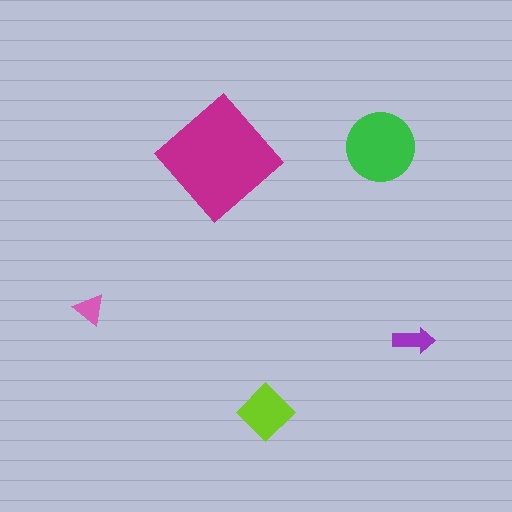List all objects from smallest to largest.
The pink triangle, the purple arrow, the lime diamond, the green circle, the magenta diamond.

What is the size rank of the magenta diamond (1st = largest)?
1st.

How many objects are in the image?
There are 5 objects in the image.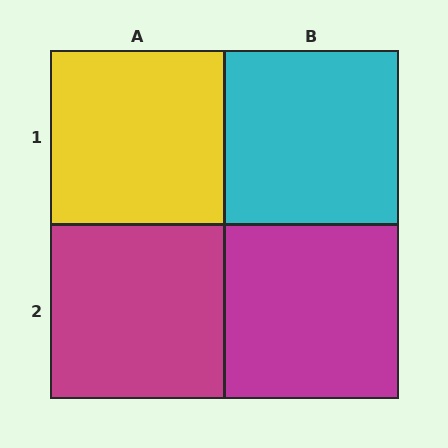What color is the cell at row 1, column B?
Cyan.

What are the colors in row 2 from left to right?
Magenta, magenta.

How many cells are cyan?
1 cell is cyan.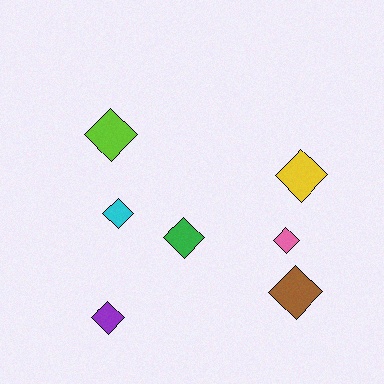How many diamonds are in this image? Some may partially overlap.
There are 7 diamonds.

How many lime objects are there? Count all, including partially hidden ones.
There is 1 lime object.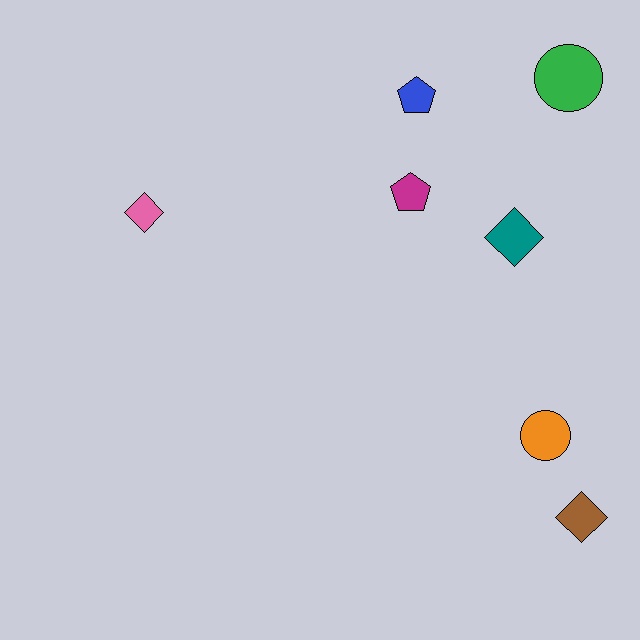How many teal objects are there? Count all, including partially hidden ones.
There is 1 teal object.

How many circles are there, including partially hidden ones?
There are 2 circles.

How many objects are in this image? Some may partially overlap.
There are 7 objects.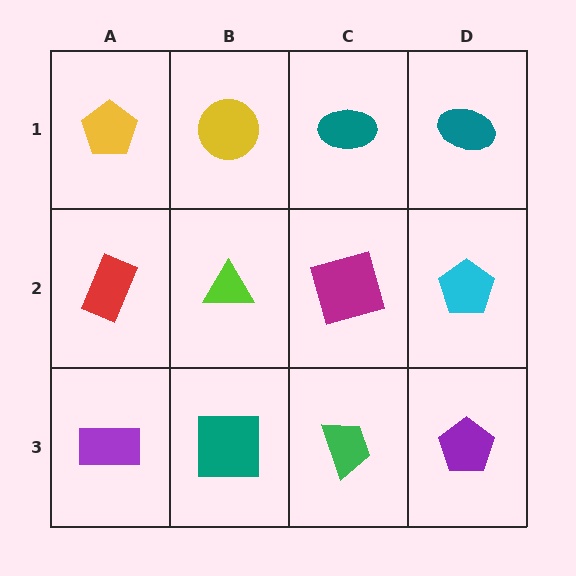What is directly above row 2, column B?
A yellow circle.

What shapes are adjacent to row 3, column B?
A lime triangle (row 2, column B), a purple rectangle (row 3, column A), a green trapezoid (row 3, column C).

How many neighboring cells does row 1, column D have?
2.